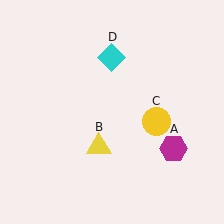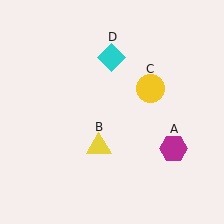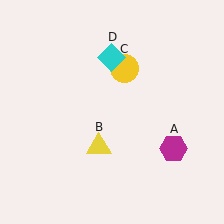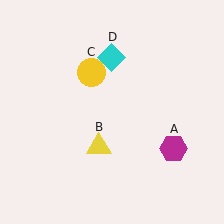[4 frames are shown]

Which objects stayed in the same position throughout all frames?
Magenta hexagon (object A) and yellow triangle (object B) and cyan diamond (object D) remained stationary.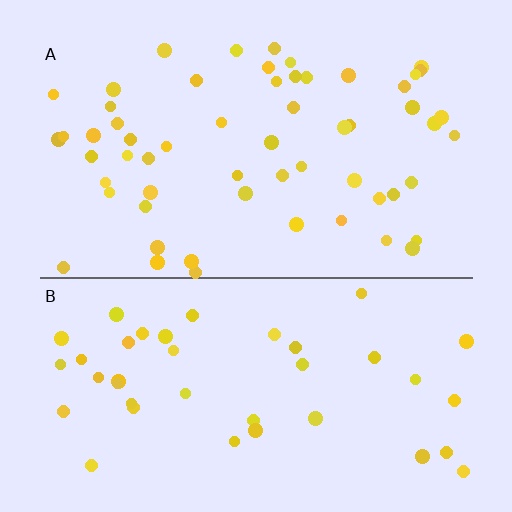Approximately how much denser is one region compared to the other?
Approximately 1.5× — region A over region B.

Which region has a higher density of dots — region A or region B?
A (the top).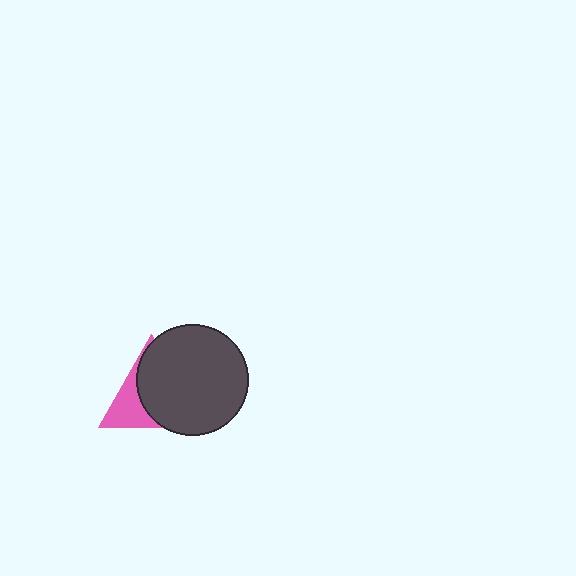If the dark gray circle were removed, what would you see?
You would see the complete pink triangle.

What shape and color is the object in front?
The object in front is a dark gray circle.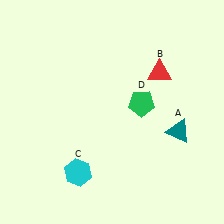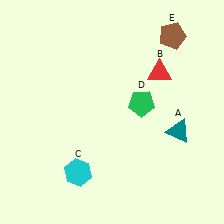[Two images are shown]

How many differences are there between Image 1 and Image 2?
There is 1 difference between the two images.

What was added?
A brown pentagon (E) was added in Image 2.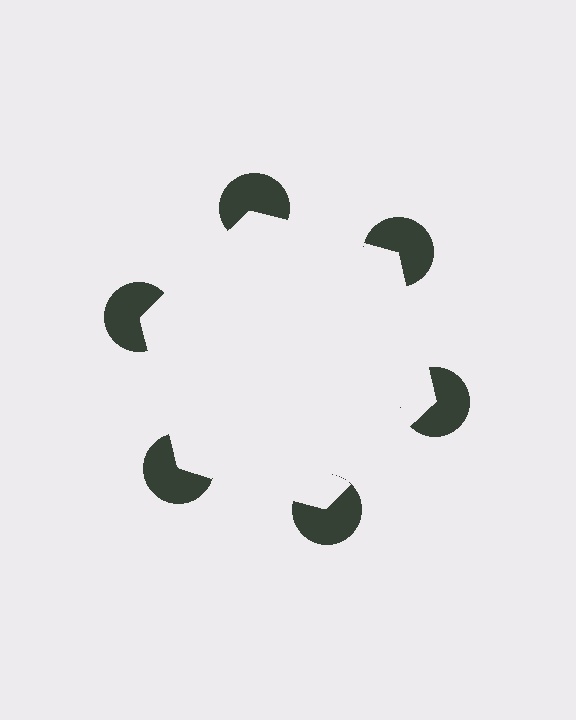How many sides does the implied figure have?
6 sides.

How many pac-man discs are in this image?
There are 6 — one at each vertex of the illusory hexagon.